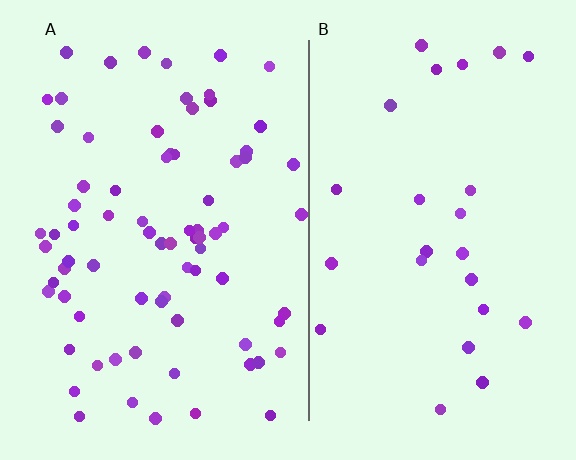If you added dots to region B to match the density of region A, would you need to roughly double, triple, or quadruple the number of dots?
Approximately triple.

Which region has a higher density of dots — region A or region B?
A (the left).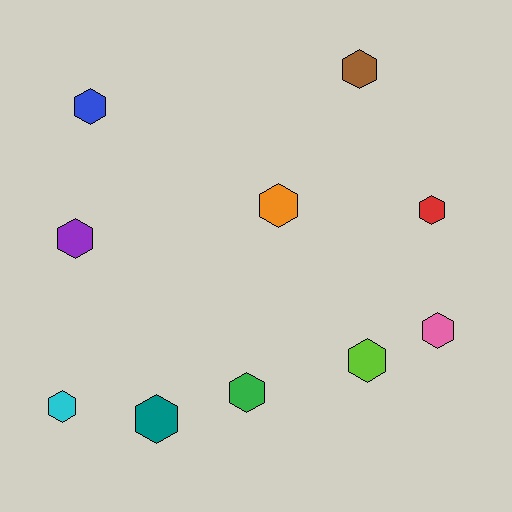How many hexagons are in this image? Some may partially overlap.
There are 10 hexagons.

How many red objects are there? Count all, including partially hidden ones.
There is 1 red object.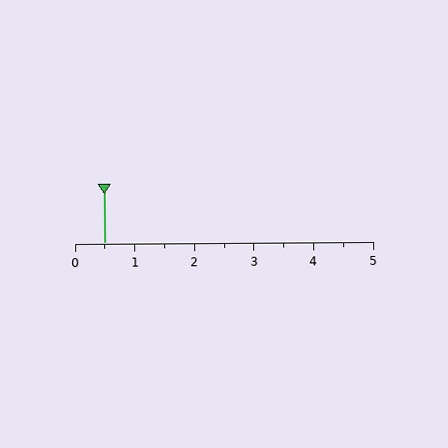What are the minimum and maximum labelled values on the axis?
The axis runs from 0 to 5.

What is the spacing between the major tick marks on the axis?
The major ticks are spaced 1 apart.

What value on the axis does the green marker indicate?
The marker indicates approximately 0.5.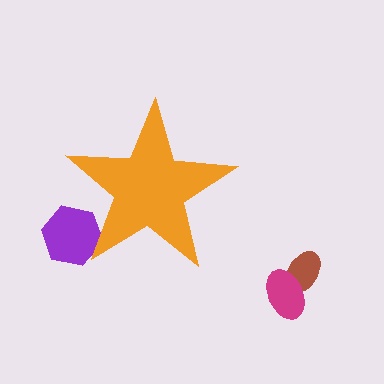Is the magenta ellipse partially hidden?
No, the magenta ellipse is fully visible.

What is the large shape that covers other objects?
An orange star.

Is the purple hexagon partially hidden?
Yes, the purple hexagon is partially hidden behind the orange star.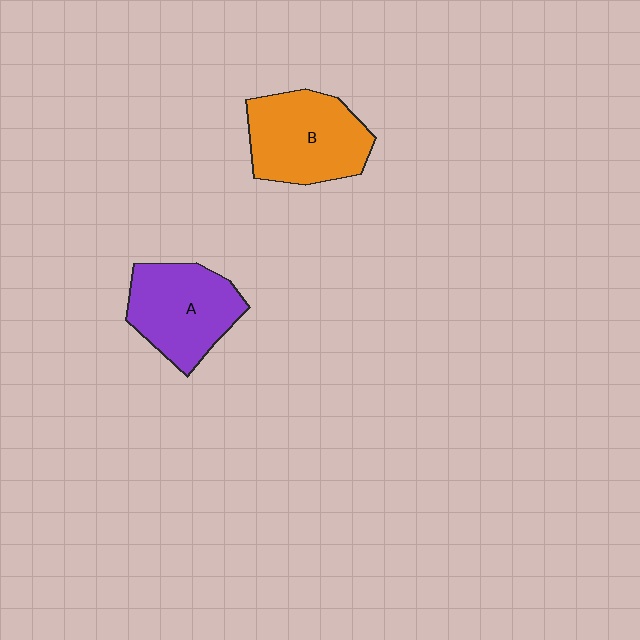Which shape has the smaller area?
Shape A (purple).